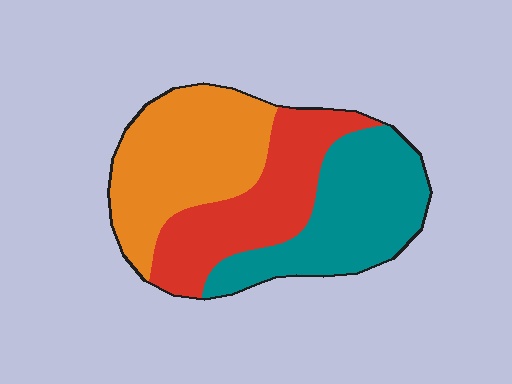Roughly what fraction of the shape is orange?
Orange takes up about three eighths (3/8) of the shape.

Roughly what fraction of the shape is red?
Red takes up about one third (1/3) of the shape.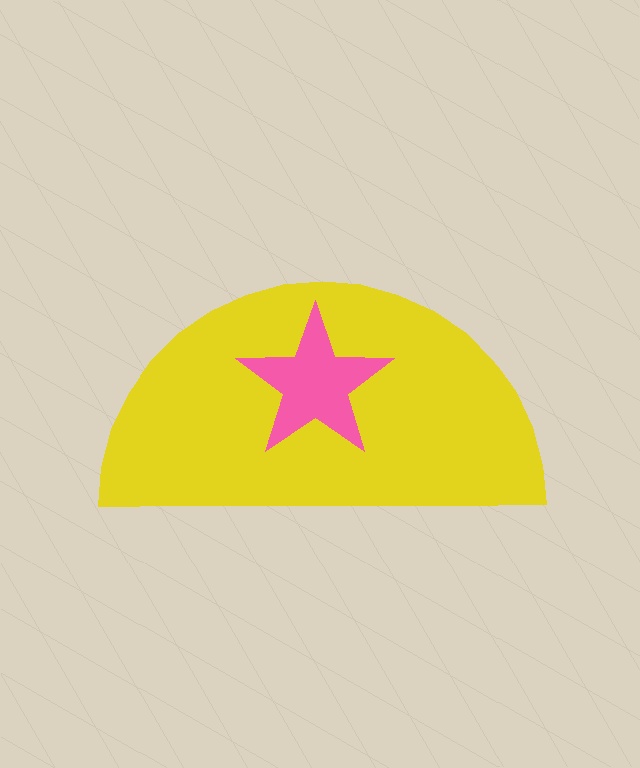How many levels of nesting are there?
2.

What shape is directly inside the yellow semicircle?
The pink star.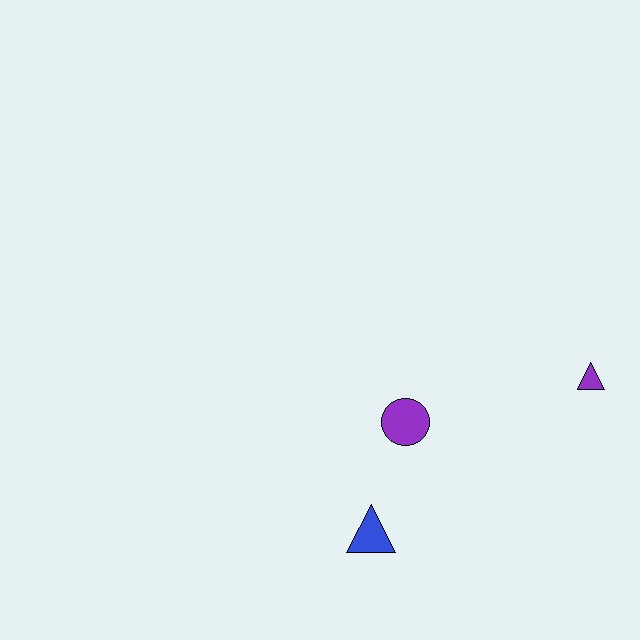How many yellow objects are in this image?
There are no yellow objects.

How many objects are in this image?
There are 3 objects.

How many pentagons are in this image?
There are no pentagons.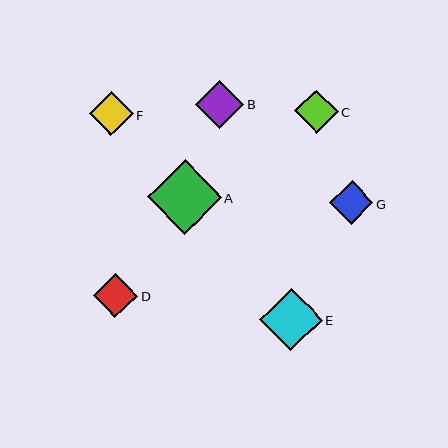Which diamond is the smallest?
Diamond C is the smallest with a size of approximately 43 pixels.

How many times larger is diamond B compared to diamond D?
Diamond B is approximately 1.1 times the size of diamond D.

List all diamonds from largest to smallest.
From largest to smallest: A, E, B, D, F, G, C.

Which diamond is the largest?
Diamond A is the largest with a size of approximately 74 pixels.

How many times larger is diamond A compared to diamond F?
Diamond A is approximately 1.7 times the size of diamond F.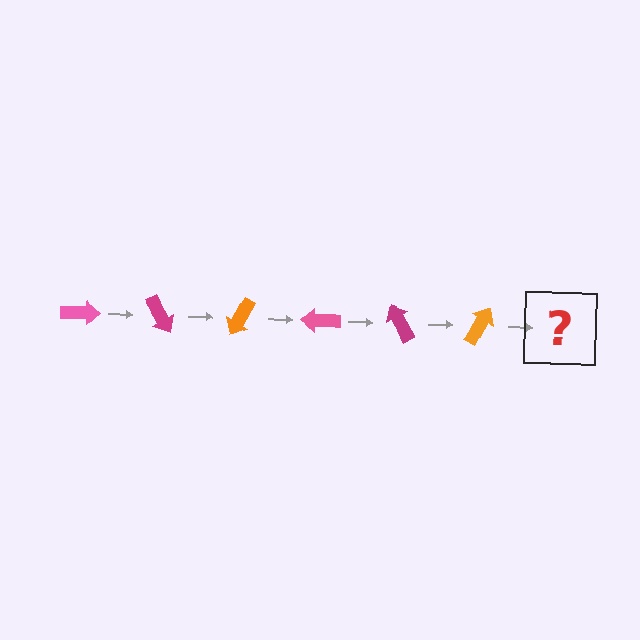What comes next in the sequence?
The next element should be a pink arrow, rotated 360 degrees from the start.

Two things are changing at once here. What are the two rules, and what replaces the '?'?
The two rules are that it rotates 60 degrees each step and the color cycles through pink, magenta, and orange. The '?' should be a pink arrow, rotated 360 degrees from the start.